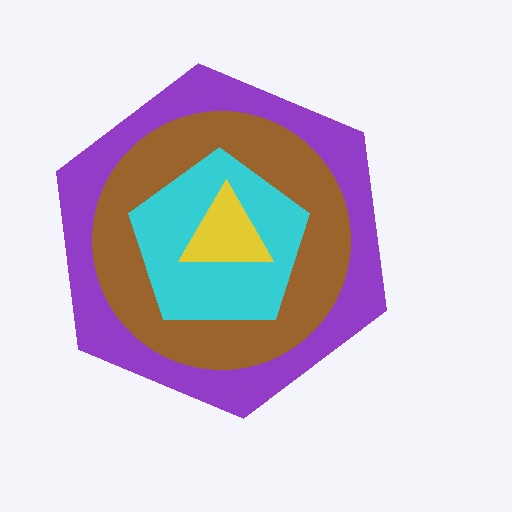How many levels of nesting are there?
4.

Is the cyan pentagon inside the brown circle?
Yes.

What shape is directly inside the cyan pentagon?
The yellow triangle.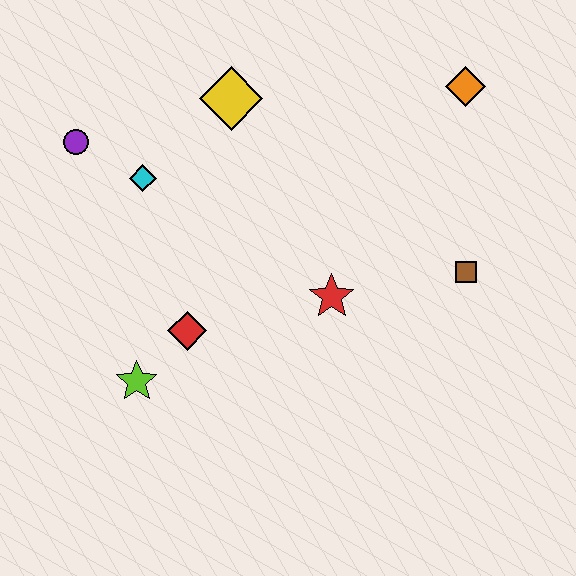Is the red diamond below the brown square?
Yes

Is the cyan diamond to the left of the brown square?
Yes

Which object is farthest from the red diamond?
The orange diamond is farthest from the red diamond.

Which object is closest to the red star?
The brown square is closest to the red star.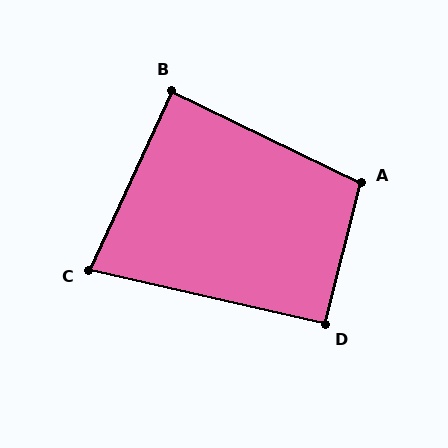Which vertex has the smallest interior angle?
C, at approximately 78 degrees.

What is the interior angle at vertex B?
Approximately 89 degrees (approximately right).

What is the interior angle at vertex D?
Approximately 91 degrees (approximately right).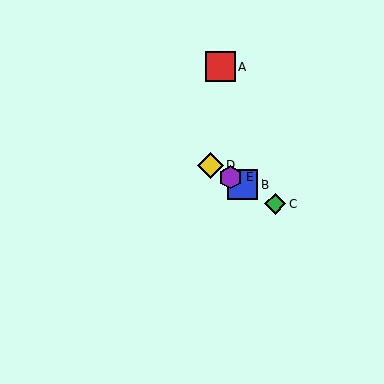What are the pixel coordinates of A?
Object A is at (220, 67).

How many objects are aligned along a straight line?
4 objects (B, C, D, E) are aligned along a straight line.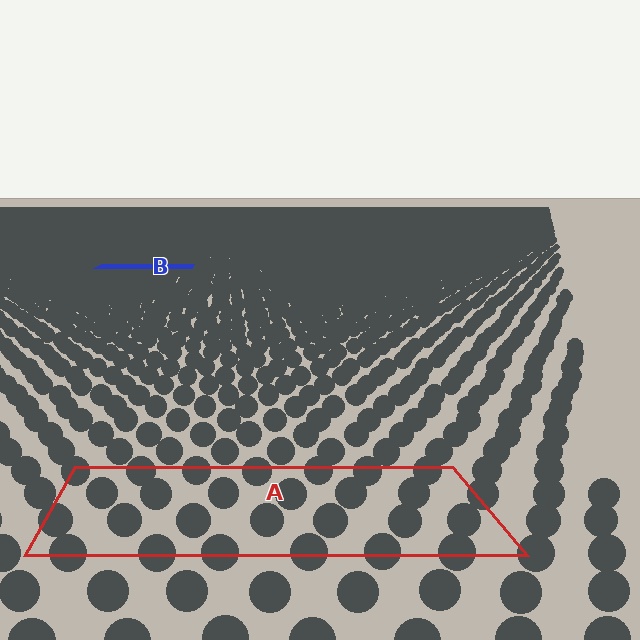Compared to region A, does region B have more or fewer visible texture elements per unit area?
Region B has more texture elements per unit area — they are packed more densely because it is farther away.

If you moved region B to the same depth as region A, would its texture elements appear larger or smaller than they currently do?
They would appear larger. At a closer depth, the same texture elements are projected at a bigger on-screen size.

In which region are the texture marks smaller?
The texture marks are smaller in region B, because it is farther away.